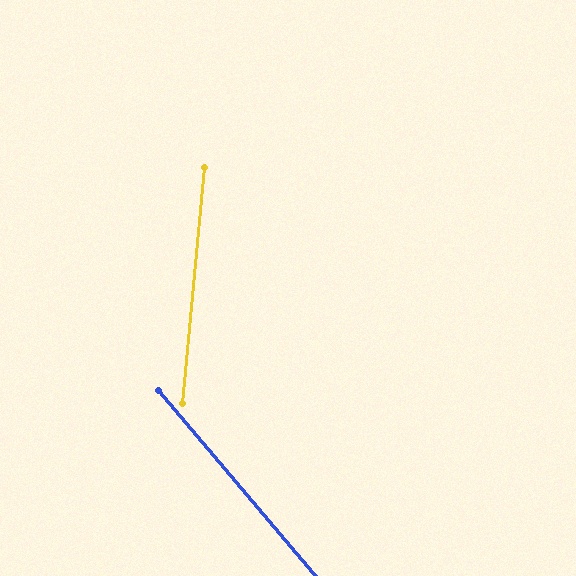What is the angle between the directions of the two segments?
Approximately 46 degrees.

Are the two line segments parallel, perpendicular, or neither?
Neither parallel nor perpendicular — they differ by about 46°.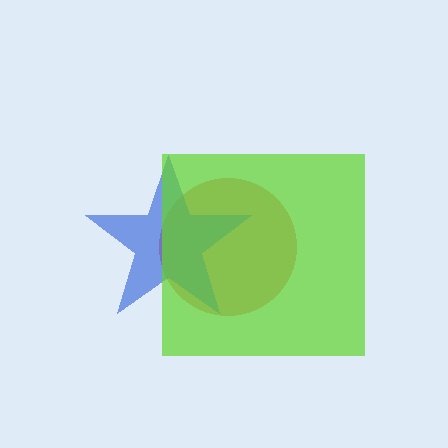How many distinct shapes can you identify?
There are 3 distinct shapes: a red circle, a blue star, a lime square.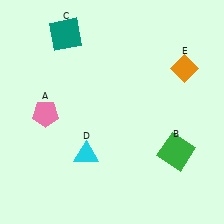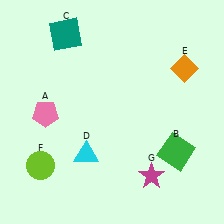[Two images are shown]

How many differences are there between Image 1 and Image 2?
There are 2 differences between the two images.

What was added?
A lime circle (F), a magenta star (G) were added in Image 2.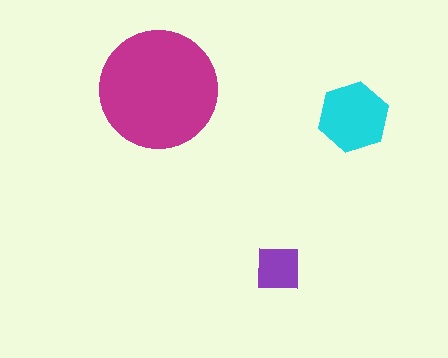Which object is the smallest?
The purple square.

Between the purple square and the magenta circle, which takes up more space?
The magenta circle.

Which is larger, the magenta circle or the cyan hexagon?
The magenta circle.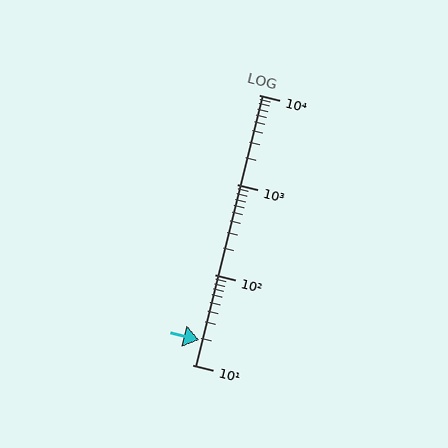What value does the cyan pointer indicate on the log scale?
The pointer indicates approximately 19.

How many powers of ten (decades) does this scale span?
The scale spans 3 decades, from 10 to 10000.